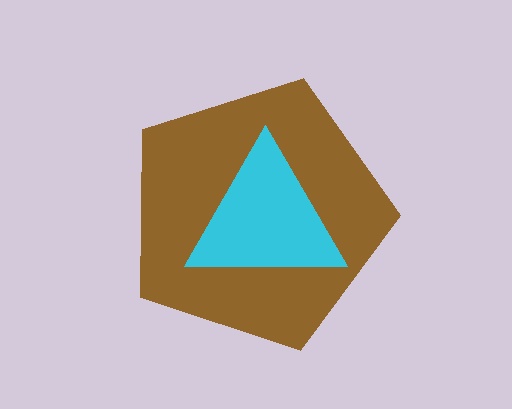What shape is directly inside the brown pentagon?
The cyan triangle.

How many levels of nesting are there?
2.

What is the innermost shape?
The cyan triangle.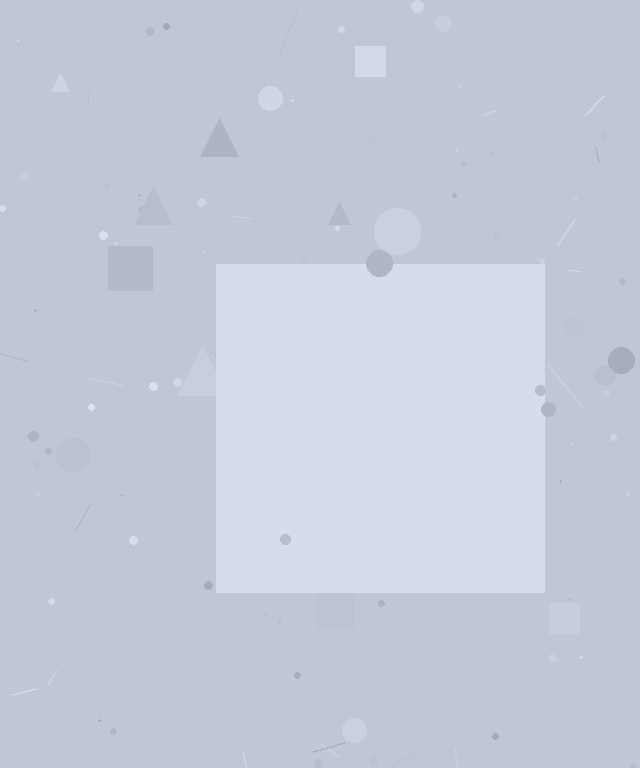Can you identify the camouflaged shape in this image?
The camouflaged shape is a square.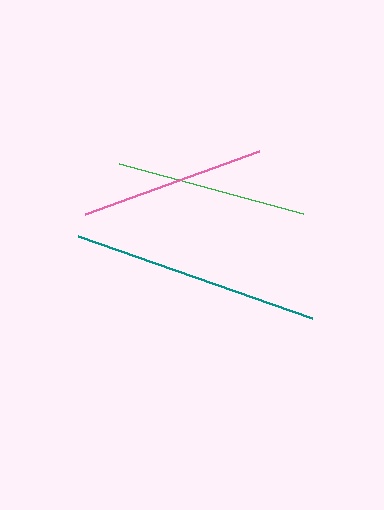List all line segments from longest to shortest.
From longest to shortest: teal, green, pink.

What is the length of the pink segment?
The pink segment is approximately 186 pixels long.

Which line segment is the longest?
The teal line is the longest at approximately 248 pixels.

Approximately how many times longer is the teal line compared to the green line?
The teal line is approximately 1.3 times the length of the green line.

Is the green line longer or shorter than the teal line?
The teal line is longer than the green line.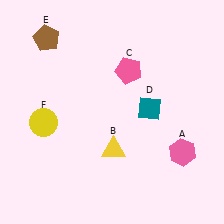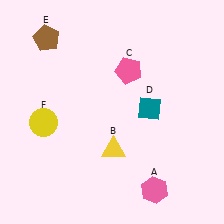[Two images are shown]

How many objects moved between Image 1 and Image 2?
1 object moved between the two images.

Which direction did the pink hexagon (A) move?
The pink hexagon (A) moved down.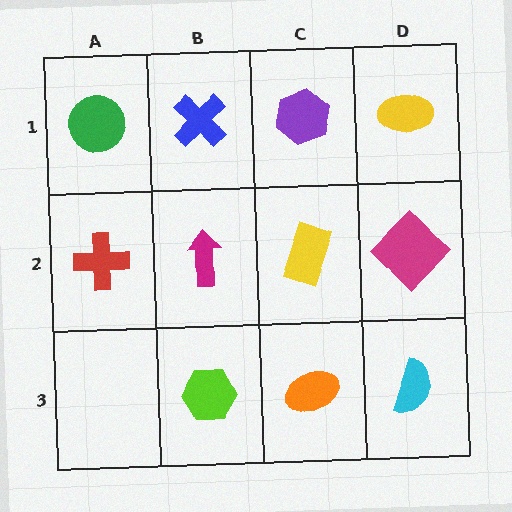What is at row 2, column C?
A yellow rectangle.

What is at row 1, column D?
A yellow ellipse.